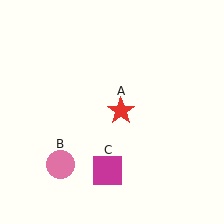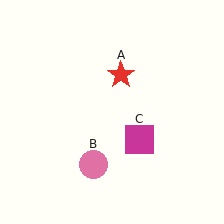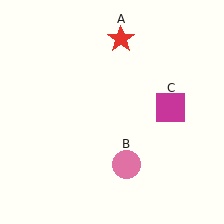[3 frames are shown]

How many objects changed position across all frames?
3 objects changed position: red star (object A), pink circle (object B), magenta square (object C).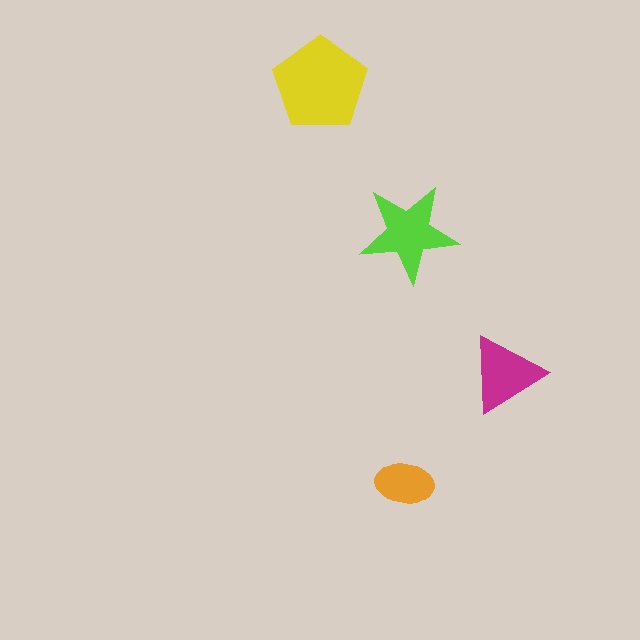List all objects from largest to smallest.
The yellow pentagon, the lime star, the magenta triangle, the orange ellipse.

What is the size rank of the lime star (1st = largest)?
2nd.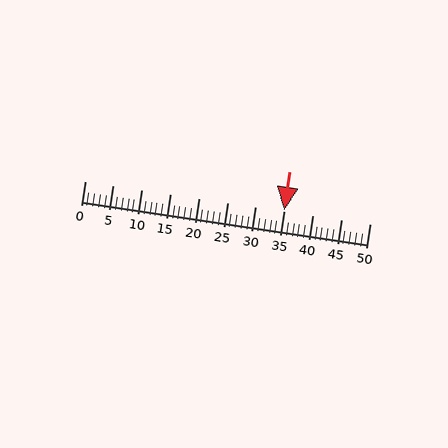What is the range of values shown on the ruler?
The ruler shows values from 0 to 50.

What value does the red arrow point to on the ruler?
The red arrow points to approximately 35.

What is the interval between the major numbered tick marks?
The major tick marks are spaced 5 units apart.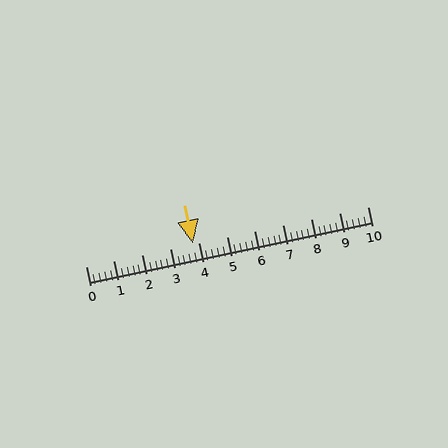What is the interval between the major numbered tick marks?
The major tick marks are spaced 1 units apart.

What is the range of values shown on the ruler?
The ruler shows values from 0 to 10.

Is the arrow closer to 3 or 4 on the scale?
The arrow is closer to 4.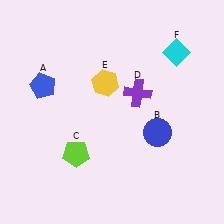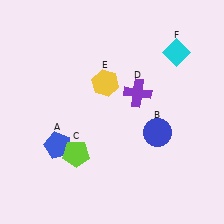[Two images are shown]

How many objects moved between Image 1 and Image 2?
1 object moved between the two images.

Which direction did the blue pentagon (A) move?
The blue pentagon (A) moved down.